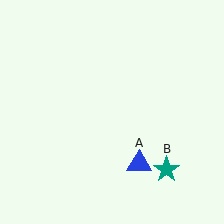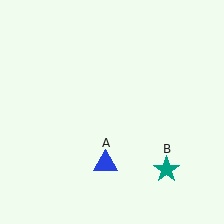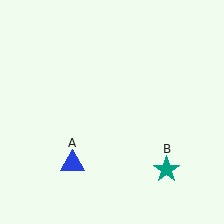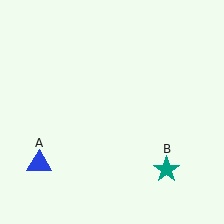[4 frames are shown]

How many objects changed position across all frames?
1 object changed position: blue triangle (object A).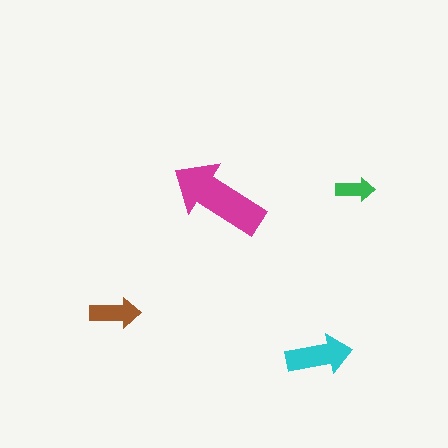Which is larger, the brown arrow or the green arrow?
The brown one.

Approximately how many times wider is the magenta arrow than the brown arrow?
About 2 times wider.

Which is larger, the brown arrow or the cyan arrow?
The cyan one.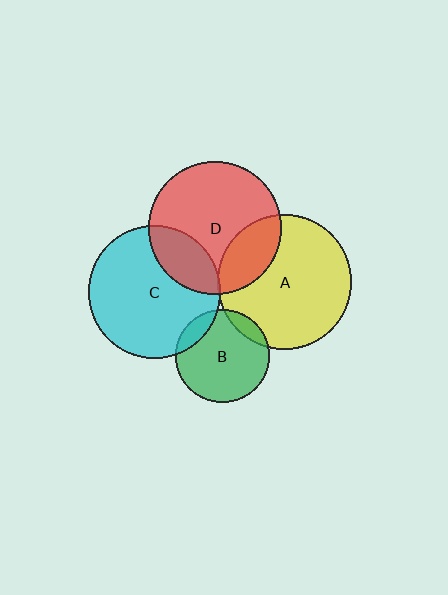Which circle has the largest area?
Circle A (yellow).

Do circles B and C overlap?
Yes.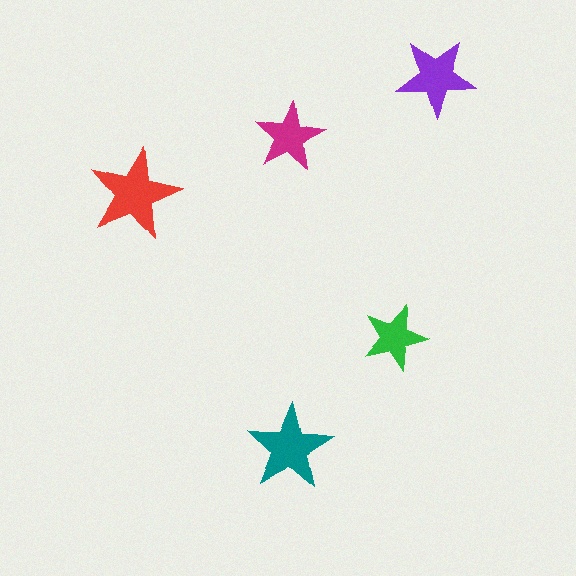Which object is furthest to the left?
The red star is leftmost.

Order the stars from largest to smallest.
the red one, the teal one, the purple one, the magenta one, the green one.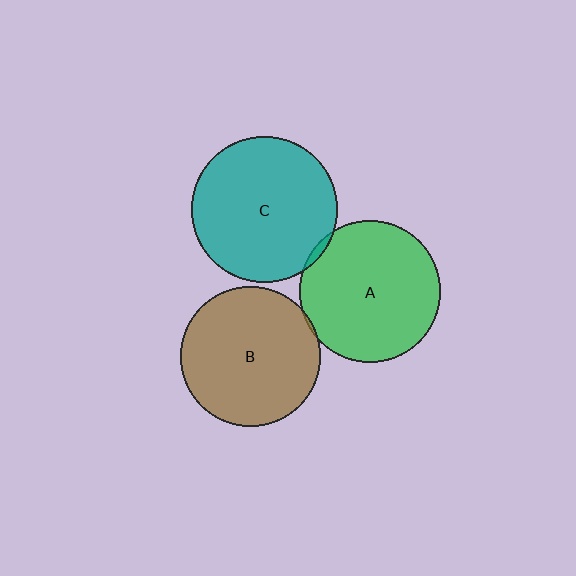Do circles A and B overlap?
Yes.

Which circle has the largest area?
Circle C (teal).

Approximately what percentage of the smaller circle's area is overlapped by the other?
Approximately 5%.